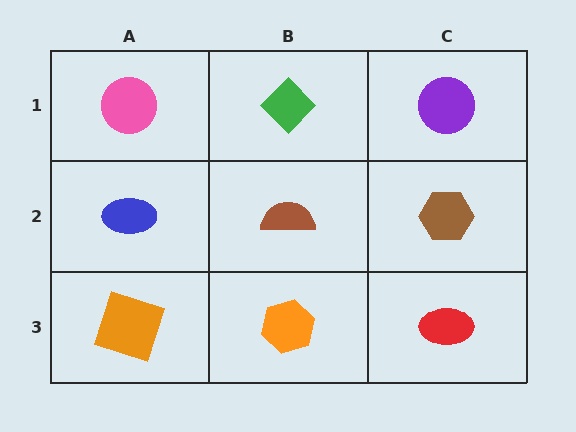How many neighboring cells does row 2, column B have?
4.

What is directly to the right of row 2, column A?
A brown semicircle.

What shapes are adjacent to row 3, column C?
A brown hexagon (row 2, column C), an orange hexagon (row 3, column B).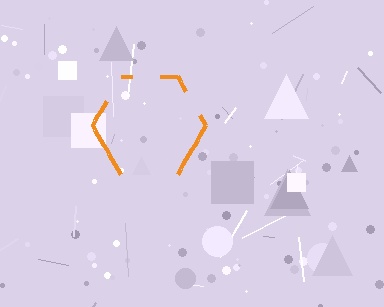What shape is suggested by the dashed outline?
The dashed outline suggests a hexagon.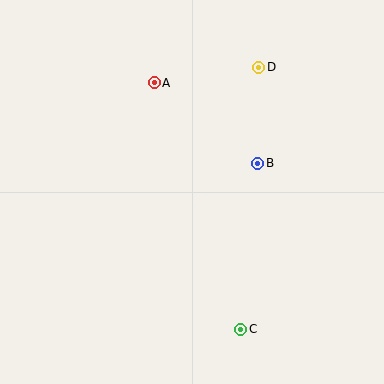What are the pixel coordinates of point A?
Point A is at (154, 83).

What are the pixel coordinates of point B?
Point B is at (258, 163).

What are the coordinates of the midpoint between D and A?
The midpoint between D and A is at (206, 75).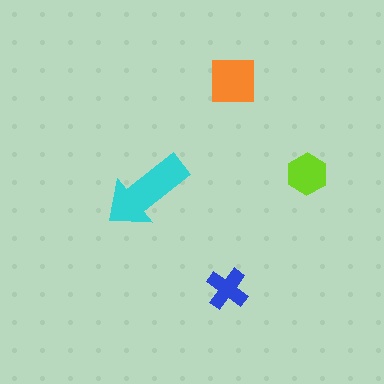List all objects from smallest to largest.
The blue cross, the lime hexagon, the orange square, the cyan arrow.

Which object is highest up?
The orange square is topmost.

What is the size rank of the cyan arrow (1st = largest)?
1st.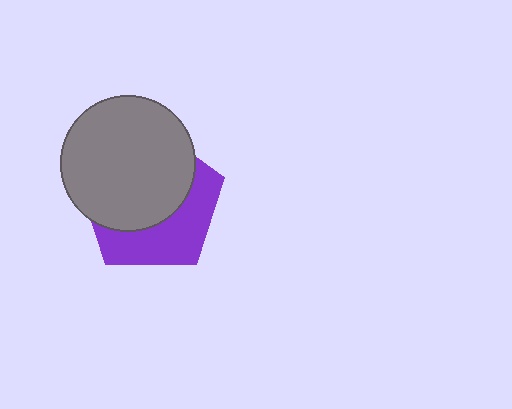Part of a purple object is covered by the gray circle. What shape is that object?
It is a pentagon.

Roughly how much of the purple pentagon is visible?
A small part of it is visible (roughly 41%).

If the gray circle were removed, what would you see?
You would see the complete purple pentagon.